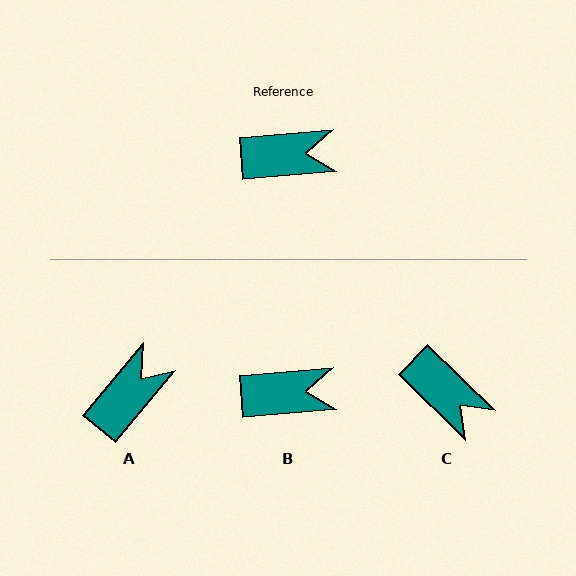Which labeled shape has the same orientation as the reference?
B.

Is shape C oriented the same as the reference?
No, it is off by about 49 degrees.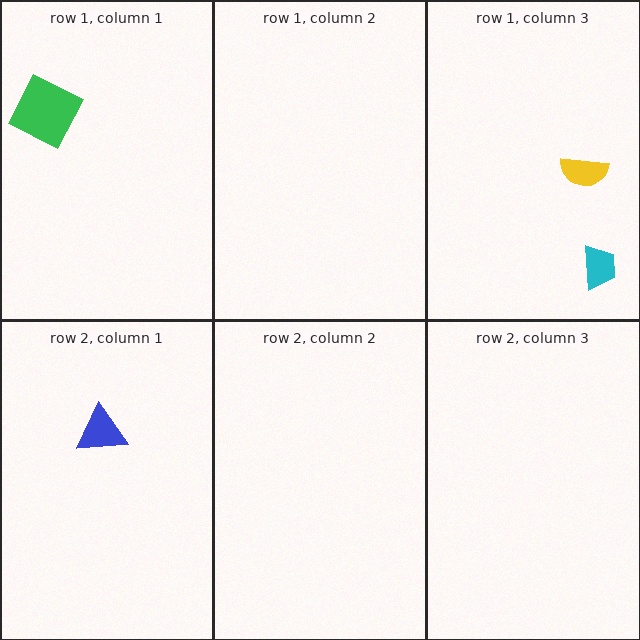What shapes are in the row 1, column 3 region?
The yellow semicircle, the cyan trapezoid.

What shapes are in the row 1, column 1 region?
The green square.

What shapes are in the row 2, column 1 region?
The blue triangle.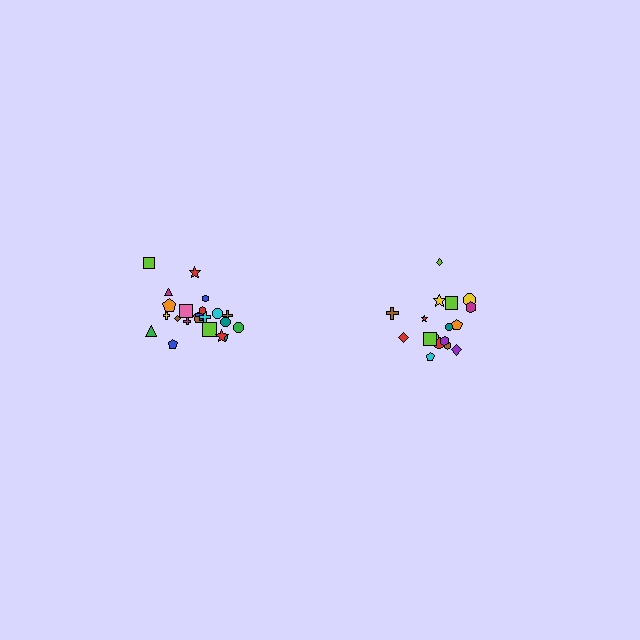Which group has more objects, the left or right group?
The left group.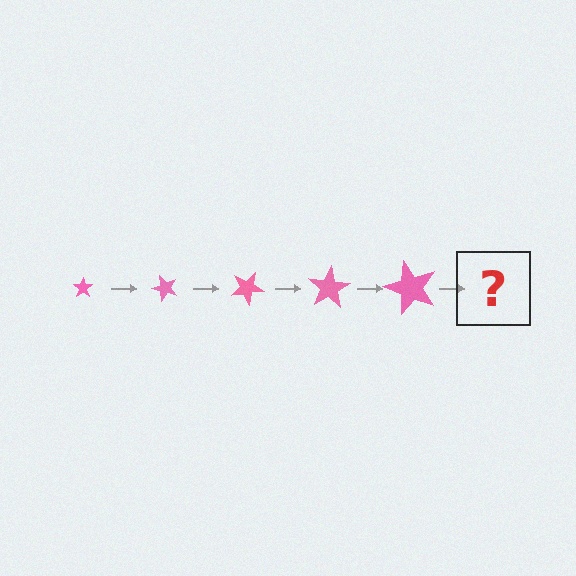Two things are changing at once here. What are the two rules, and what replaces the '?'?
The two rules are that the star grows larger each step and it rotates 50 degrees each step. The '?' should be a star, larger than the previous one and rotated 250 degrees from the start.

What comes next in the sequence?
The next element should be a star, larger than the previous one and rotated 250 degrees from the start.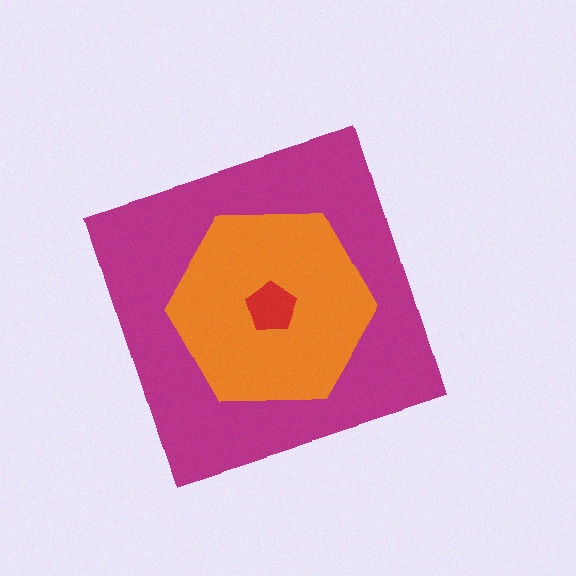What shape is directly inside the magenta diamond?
The orange hexagon.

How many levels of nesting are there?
3.